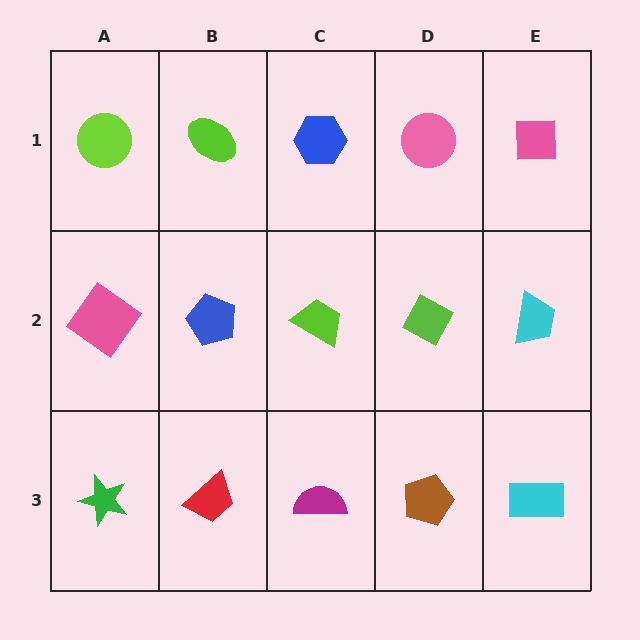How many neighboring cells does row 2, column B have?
4.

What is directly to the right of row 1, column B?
A blue hexagon.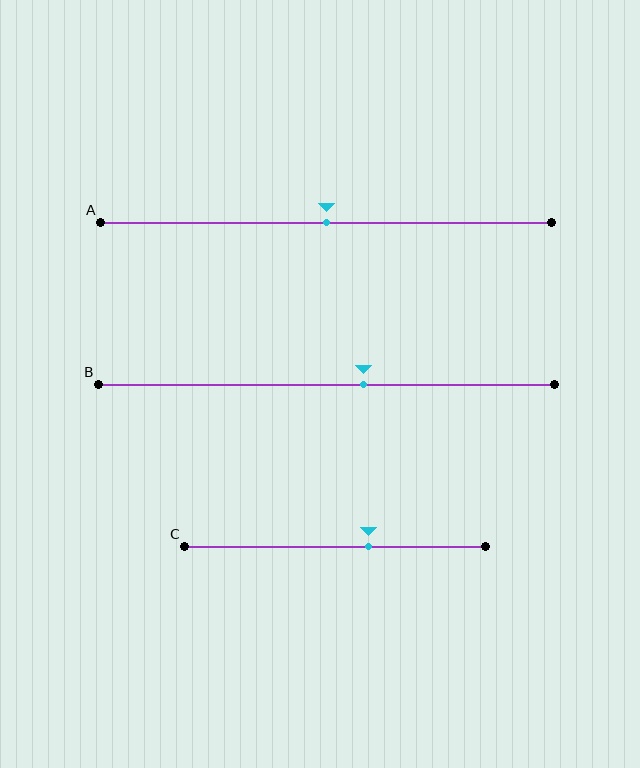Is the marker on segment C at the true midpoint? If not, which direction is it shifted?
No, the marker on segment C is shifted to the right by about 11% of the segment length.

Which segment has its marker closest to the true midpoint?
Segment A has its marker closest to the true midpoint.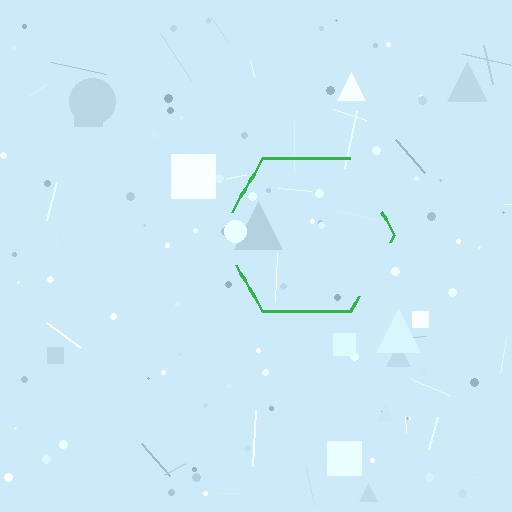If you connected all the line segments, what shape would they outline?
They would outline a hexagon.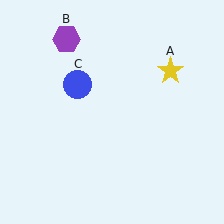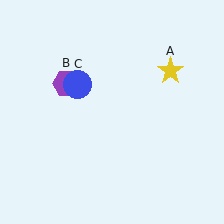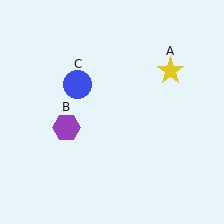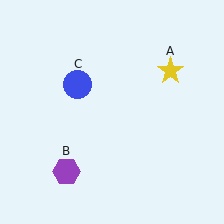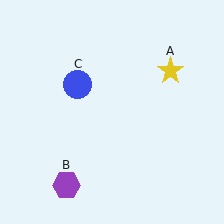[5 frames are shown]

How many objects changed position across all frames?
1 object changed position: purple hexagon (object B).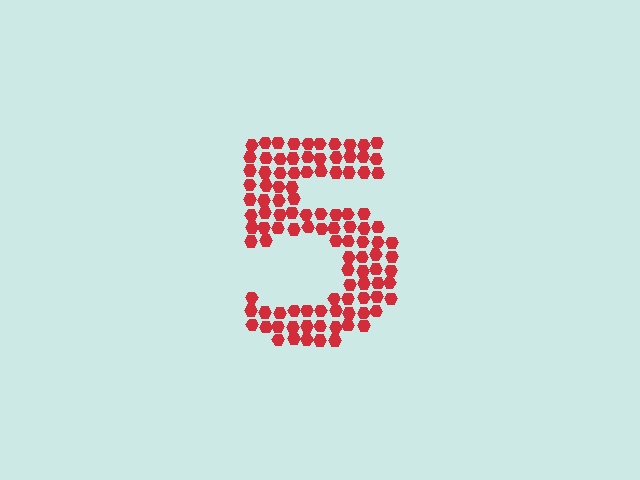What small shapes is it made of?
It is made of small hexagons.